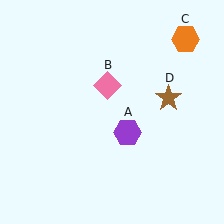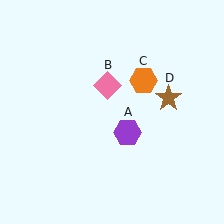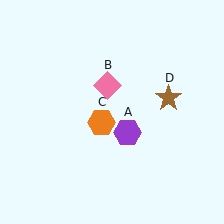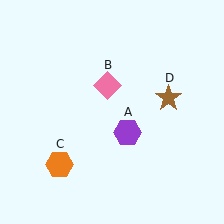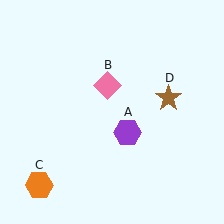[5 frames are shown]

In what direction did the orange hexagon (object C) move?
The orange hexagon (object C) moved down and to the left.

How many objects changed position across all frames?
1 object changed position: orange hexagon (object C).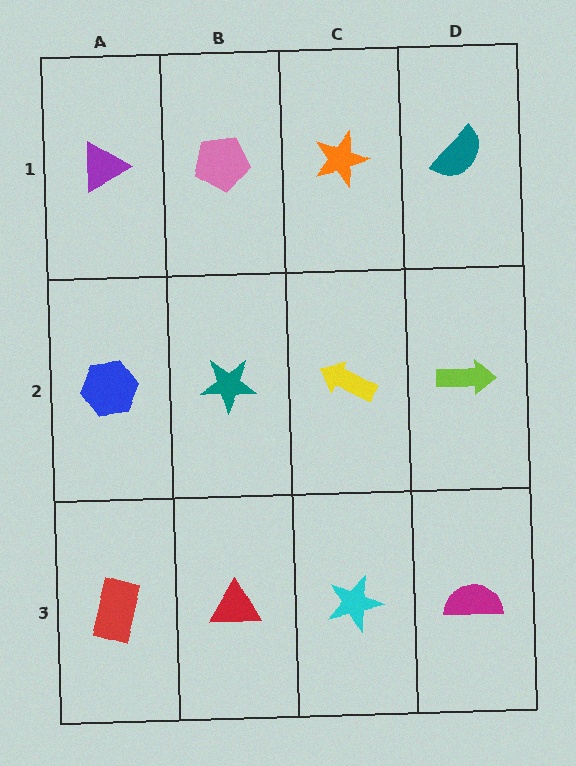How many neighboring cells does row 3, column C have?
3.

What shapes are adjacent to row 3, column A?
A blue hexagon (row 2, column A), a red triangle (row 3, column B).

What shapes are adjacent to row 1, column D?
A lime arrow (row 2, column D), an orange star (row 1, column C).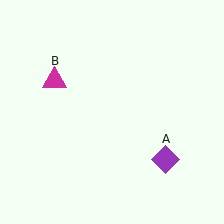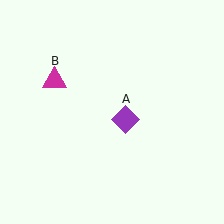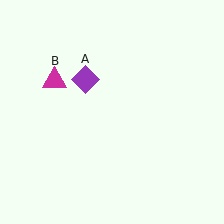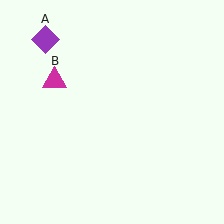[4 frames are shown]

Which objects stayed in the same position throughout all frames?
Magenta triangle (object B) remained stationary.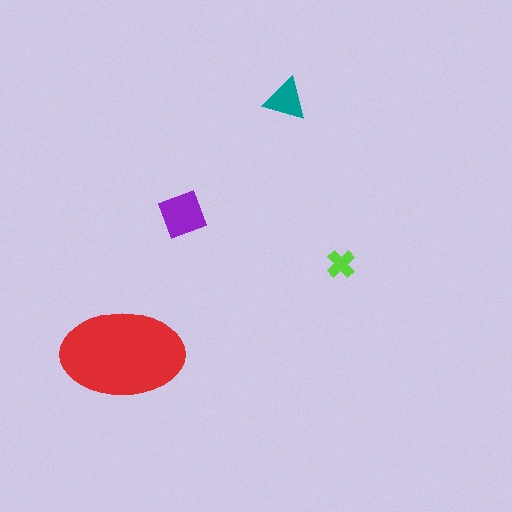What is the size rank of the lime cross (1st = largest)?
4th.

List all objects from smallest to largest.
The lime cross, the teal triangle, the purple square, the red ellipse.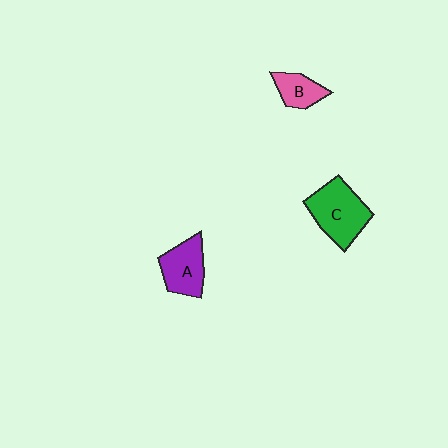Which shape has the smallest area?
Shape B (pink).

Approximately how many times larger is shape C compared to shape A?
Approximately 1.4 times.